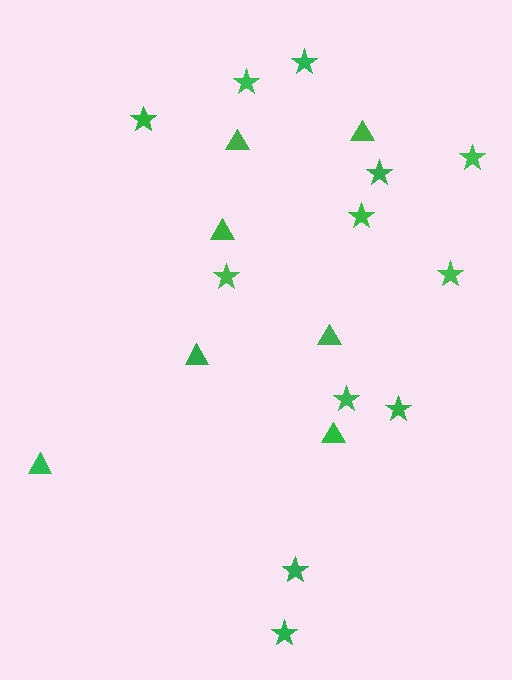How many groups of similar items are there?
There are 2 groups: one group of triangles (7) and one group of stars (12).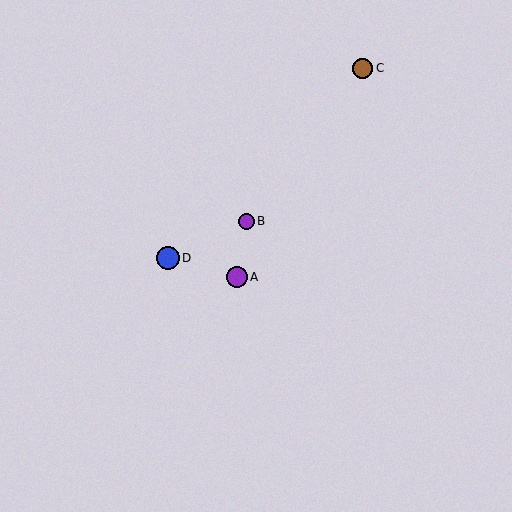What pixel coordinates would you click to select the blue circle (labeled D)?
Click at (168, 258) to select the blue circle D.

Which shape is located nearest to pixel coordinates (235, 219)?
The purple circle (labeled B) at (246, 221) is nearest to that location.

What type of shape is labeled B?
Shape B is a purple circle.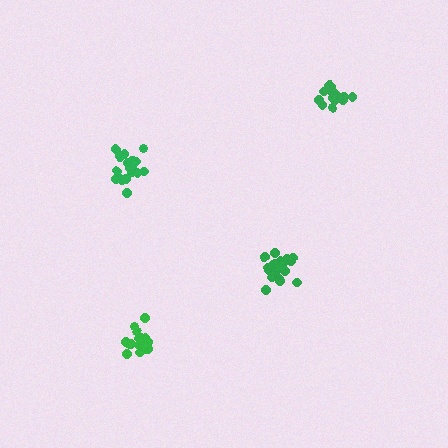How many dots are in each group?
Group 1: 17 dots, Group 2: 20 dots, Group 3: 20 dots, Group 4: 16 dots (73 total).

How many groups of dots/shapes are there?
There are 4 groups.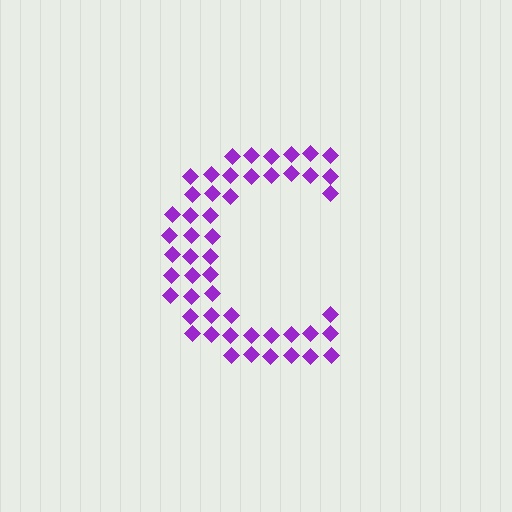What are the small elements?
The small elements are diamonds.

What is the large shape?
The large shape is the letter C.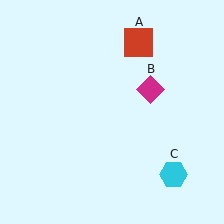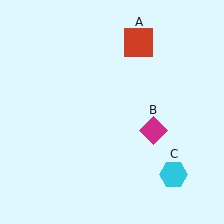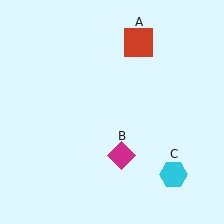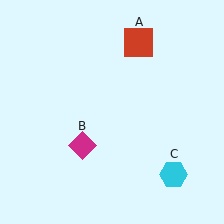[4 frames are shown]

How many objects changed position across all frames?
1 object changed position: magenta diamond (object B).